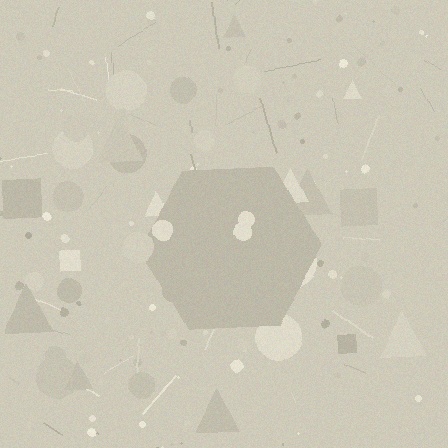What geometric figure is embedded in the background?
A hexagon is embedded in the background.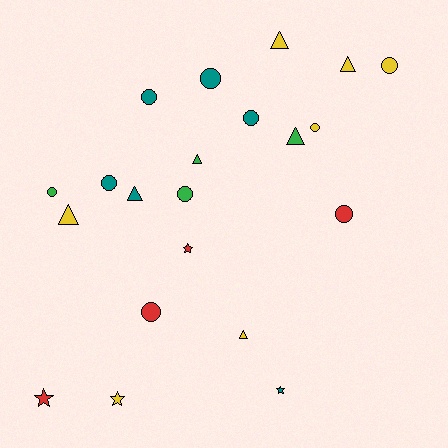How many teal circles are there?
There are 4 teal circles.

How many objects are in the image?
There are 21 objects.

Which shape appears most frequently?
Circle, with 10 objects.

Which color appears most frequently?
Yellow, with 7 objects.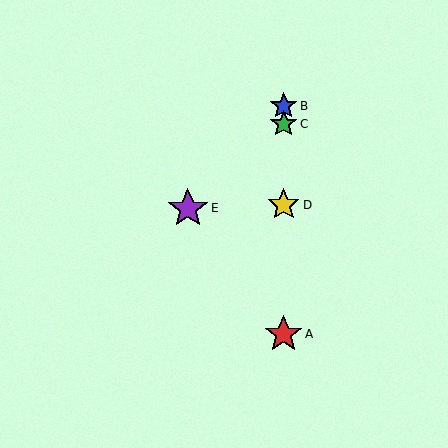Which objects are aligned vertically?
Objects A, B, C, D are aligned vertically.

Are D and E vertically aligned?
No, D is at x≈284 and E is at x≈188.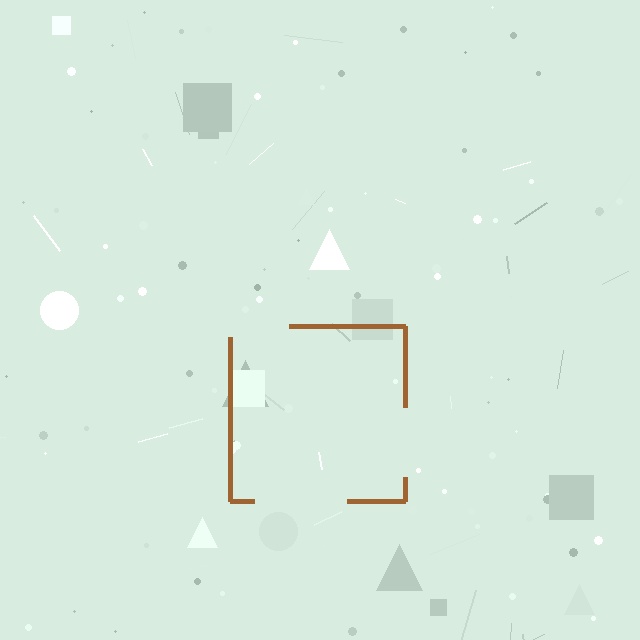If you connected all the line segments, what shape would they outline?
They would outline a square.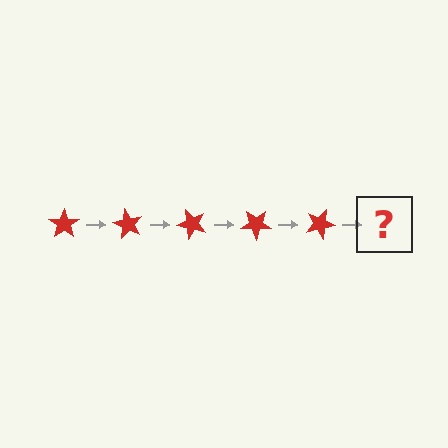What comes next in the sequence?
The next element should be a red star rotated 300 degrees.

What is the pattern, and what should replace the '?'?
The pattern is that the star rotates 60 degrees each step. The '?' should be a red star rotated 300 degrees.